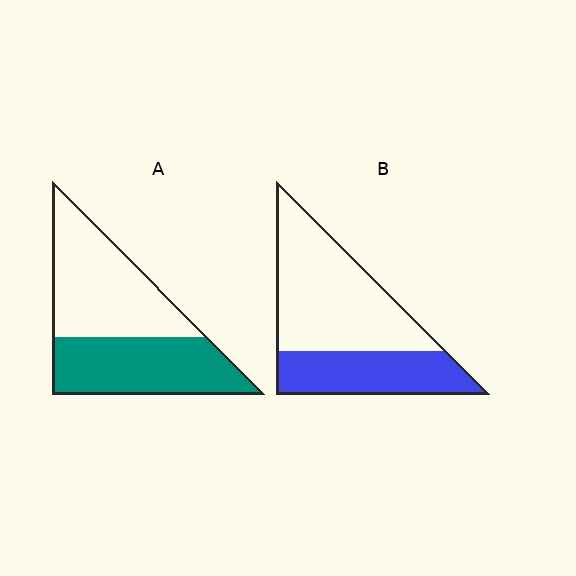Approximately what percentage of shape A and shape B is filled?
A is approximately 45% and B is approximately 35%.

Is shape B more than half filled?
No.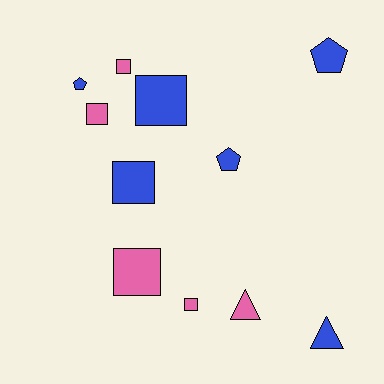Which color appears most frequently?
Blue, with 6 objects.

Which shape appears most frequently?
Square, with 6 objects.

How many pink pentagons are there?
There are no pink pentagons.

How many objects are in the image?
There are 11 objects.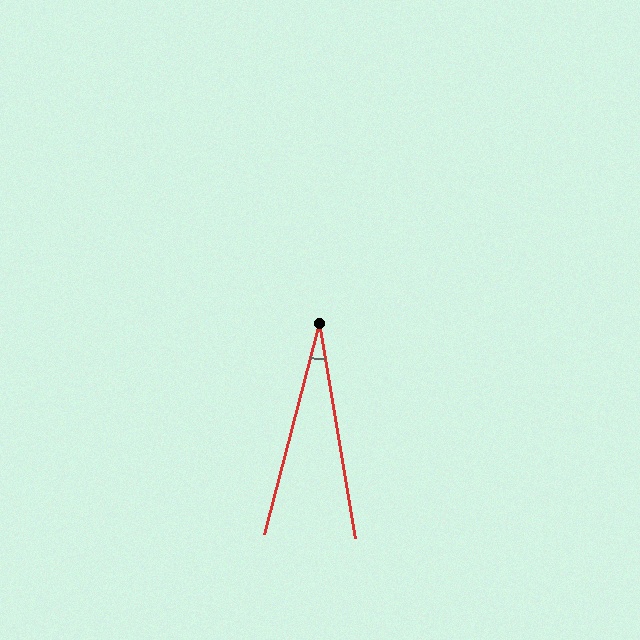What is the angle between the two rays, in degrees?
Approximately 24 degrees.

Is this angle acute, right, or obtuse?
It is acute.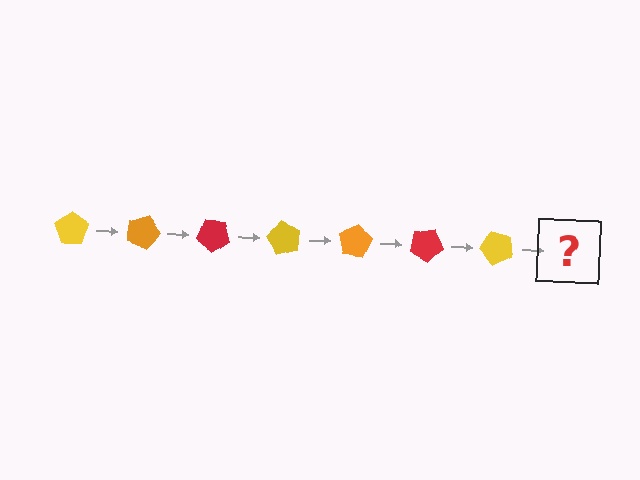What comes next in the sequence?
The next element should be an orange pentagon, rotated 140 degrees from the start.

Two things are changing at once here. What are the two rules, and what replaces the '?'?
The two rules are that it rotates 20 degrees each step and the color cycles through yellow, orange, and red. The '?' should be an orange pentagon, rotated 140 degrees from the start.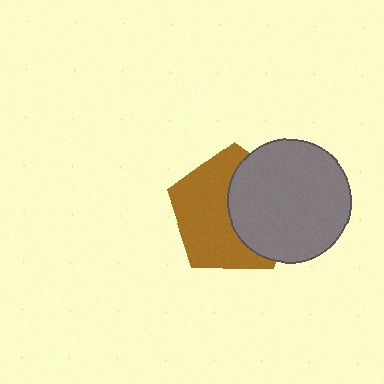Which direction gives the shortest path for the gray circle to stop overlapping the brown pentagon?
Moving right gives the shortest separation.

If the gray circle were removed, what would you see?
You would see the complete brown pentagon.